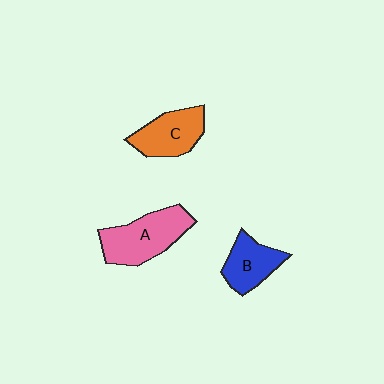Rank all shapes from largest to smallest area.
From largest to smallest: A (pink), C (orange), B (blue).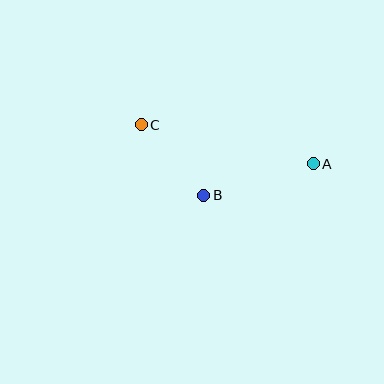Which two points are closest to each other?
Points B and C are closest to each other.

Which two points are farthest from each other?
Points A and C are farthest from each other.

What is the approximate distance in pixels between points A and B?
The distance between A and B is approximately 114 pixels.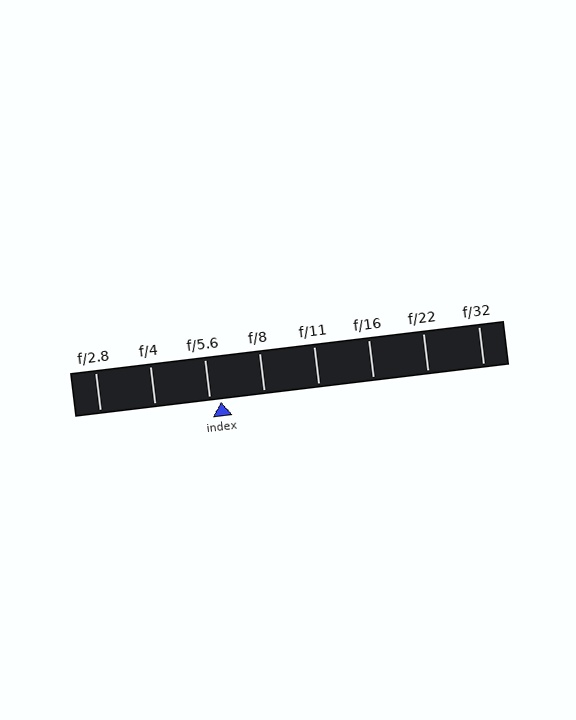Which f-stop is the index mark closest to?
The index mark is closest to f/5.6.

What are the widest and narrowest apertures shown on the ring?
The widest aperture shown is f/2.8 and the narrowest is f/32.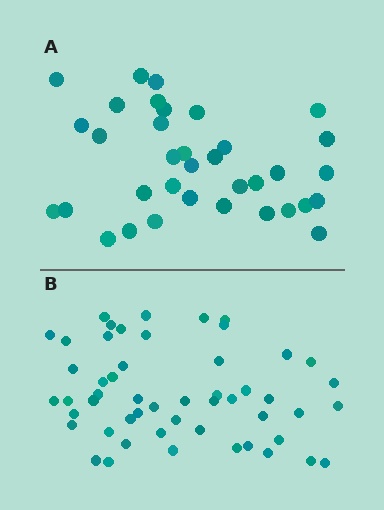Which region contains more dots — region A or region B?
Region B (the bottom region) has more dots.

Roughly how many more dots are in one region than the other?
Region B has approximately 15 more dots than region A.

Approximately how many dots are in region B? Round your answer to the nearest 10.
About 50 dots. (The exact count is 52, which rounds to 50.)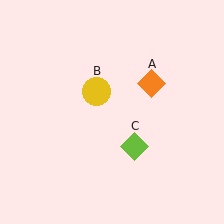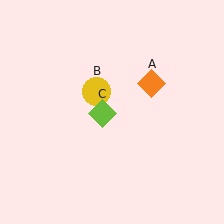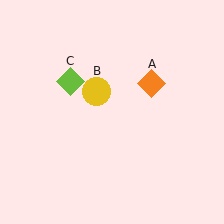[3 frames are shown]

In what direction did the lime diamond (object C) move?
The lime diamond (object C) moved up and to the left.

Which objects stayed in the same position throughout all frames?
Orange diamond (object A) and yellow circle (object B) remained stationary.